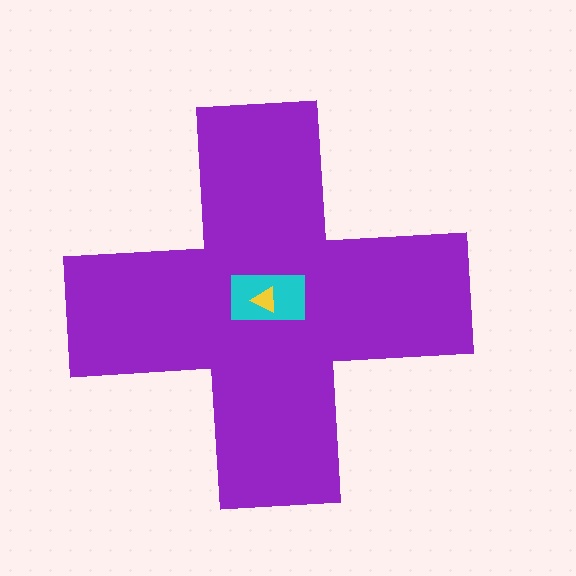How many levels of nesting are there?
3.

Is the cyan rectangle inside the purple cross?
Yes.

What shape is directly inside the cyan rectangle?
The yellow triangle.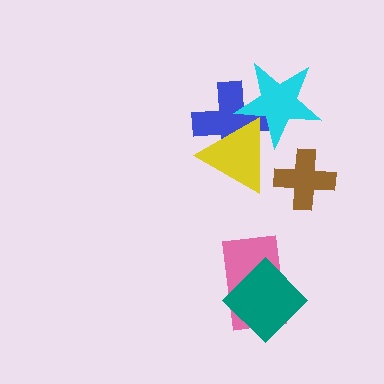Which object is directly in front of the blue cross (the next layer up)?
The yellow triangle is directly in front of the blue cross.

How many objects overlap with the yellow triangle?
2 objects overlap with the yellow triangle.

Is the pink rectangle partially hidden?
Yes, it is partially covered by another shape.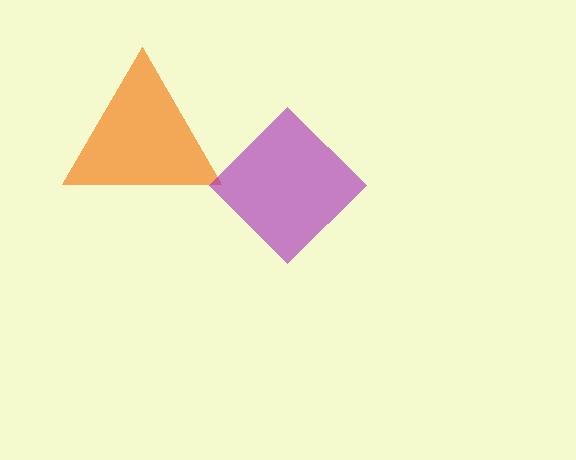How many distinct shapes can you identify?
There are 2 distinct shapes: an orange triangle, a purple diamond.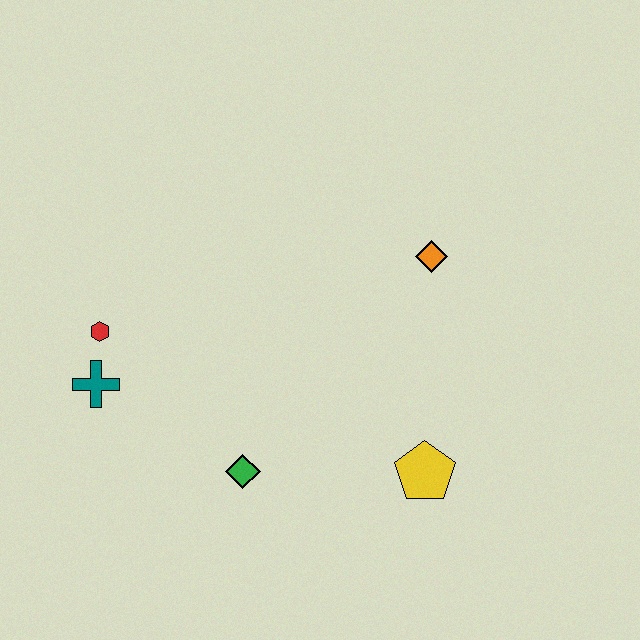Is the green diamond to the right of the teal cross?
Yes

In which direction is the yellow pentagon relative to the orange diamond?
The yellow pentagon is below the orange diamond.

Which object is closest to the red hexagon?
The teal cross is closest to the red hexagon.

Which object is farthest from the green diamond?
The orange diamond is farthest from the green diamond.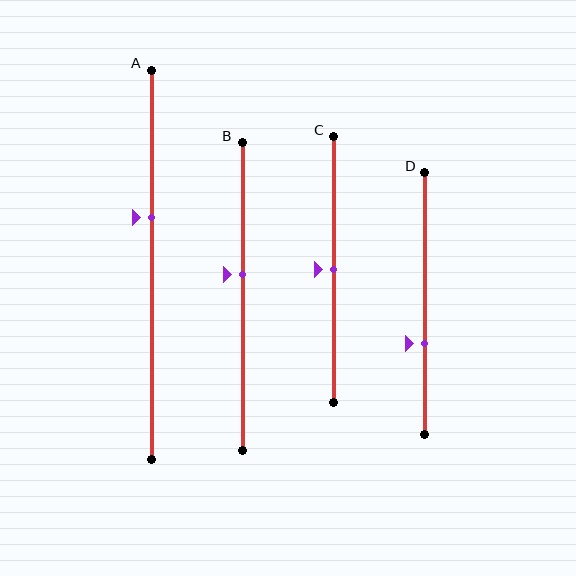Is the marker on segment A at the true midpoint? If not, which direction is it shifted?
No, the marker on segment A is shifted upward by about 12% of the segment length.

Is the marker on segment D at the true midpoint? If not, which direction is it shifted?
No, the marker on segment D is shifted downward by about 15% of the segment length.